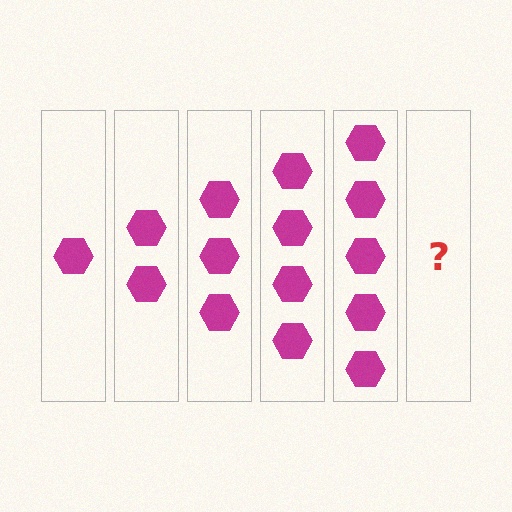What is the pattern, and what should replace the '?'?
The pattern is that each step adds one more hexagon. The '?' should be 6 hexagons.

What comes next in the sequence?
The next element should be 6 hexagons.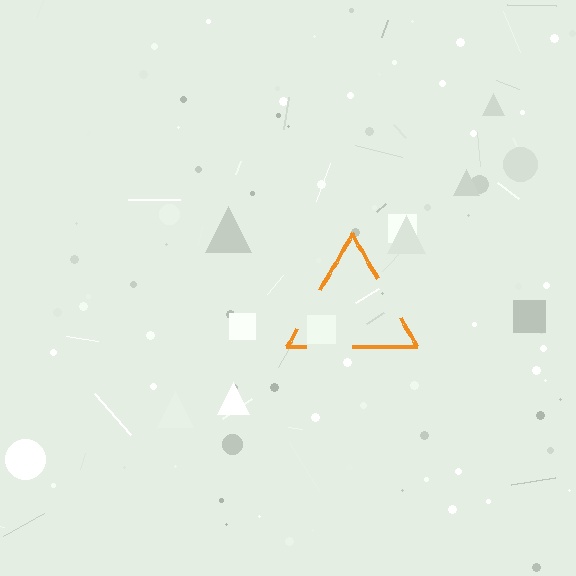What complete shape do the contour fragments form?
The contour fragments form a triangle.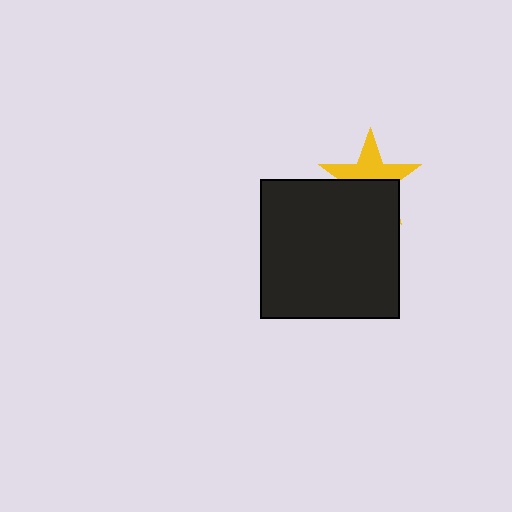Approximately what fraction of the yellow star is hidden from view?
Roughly 48% of the yellow star is hidden behind the black square.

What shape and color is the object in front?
The object in front is a black square.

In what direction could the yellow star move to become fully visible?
The yellow star could move up. That would shift it out from behind the black square entirely.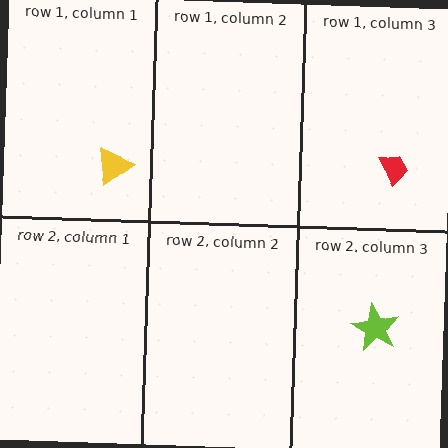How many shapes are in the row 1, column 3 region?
1.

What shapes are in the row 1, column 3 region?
The red trapezoid.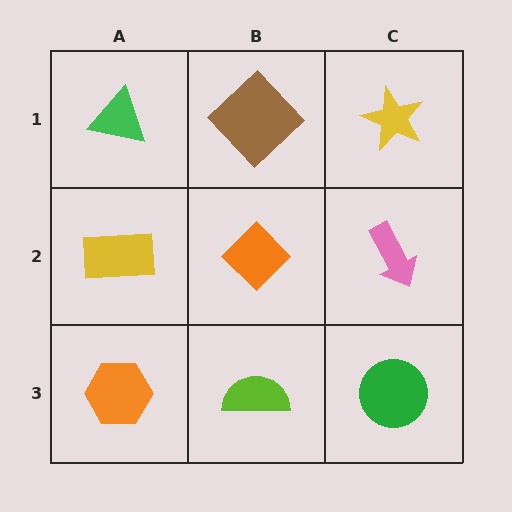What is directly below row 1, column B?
An orange diamond.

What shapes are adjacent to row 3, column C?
A pink arrow (row 2, column C), a lime semicircle (row 3, column B).